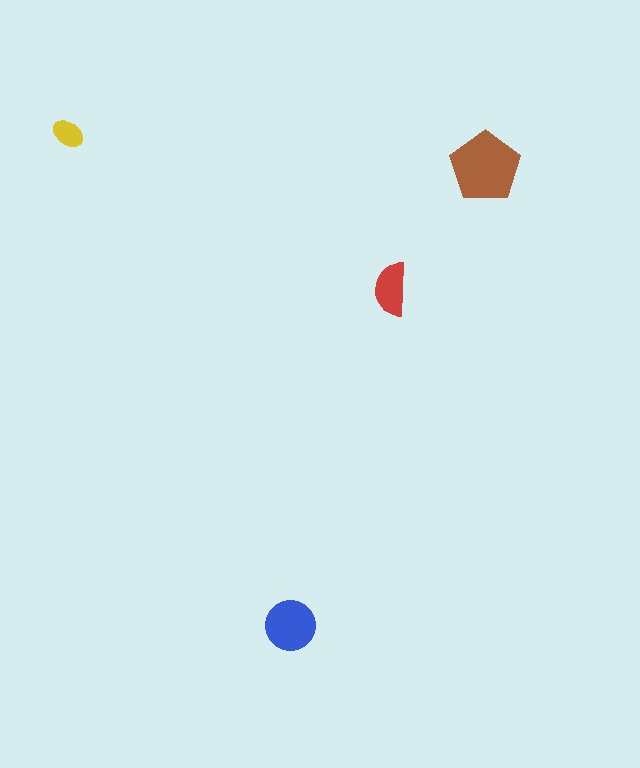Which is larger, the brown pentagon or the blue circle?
The brown pentagon.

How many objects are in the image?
There are 4 objects in the image.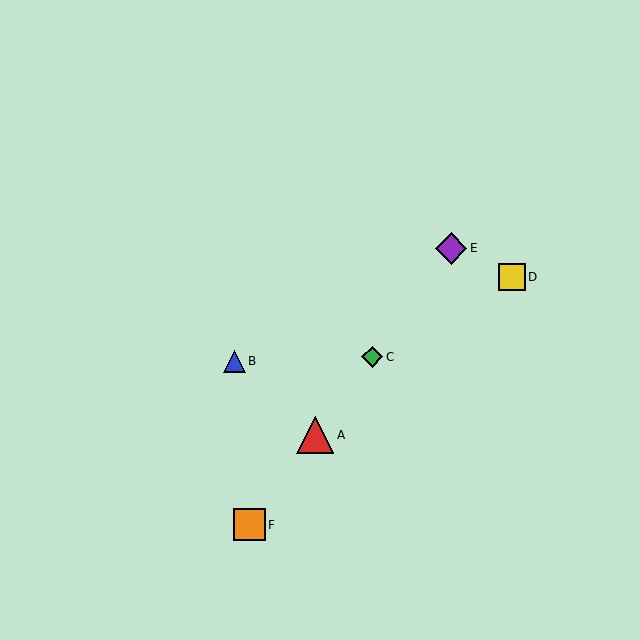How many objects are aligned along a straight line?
4 objects (A, C, E, F) are aligned along a straight line.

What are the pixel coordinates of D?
Object D is at (512, 277).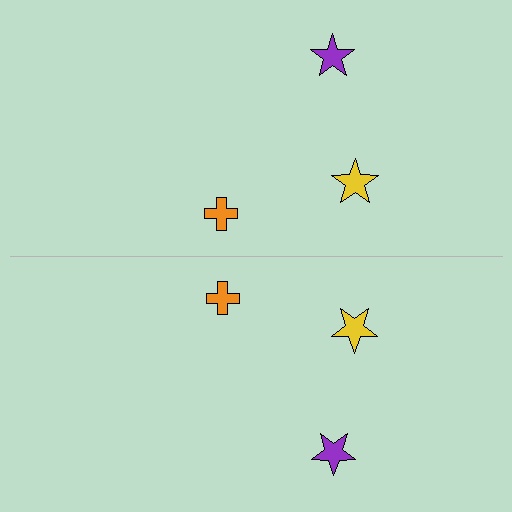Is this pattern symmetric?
Yes, this pattern has bilateral (reflection) symmetry.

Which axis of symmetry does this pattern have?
The pattern has a horizontal axis of symmetry running through the center of the image.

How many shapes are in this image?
There are 6 shapes in this image.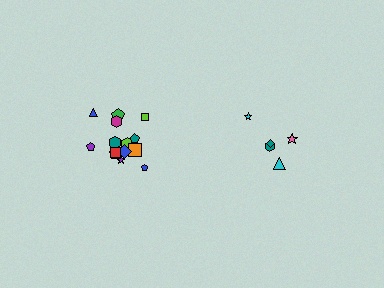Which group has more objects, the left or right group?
The left group.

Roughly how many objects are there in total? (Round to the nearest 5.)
Roughly 20 objects in total.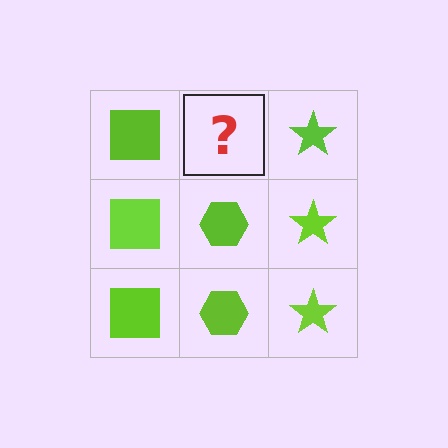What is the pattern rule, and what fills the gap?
The rule is that each column has a consistent shape. The gap should be filled with a lime hexagon.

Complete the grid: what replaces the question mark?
The question mark should be replaced with a lime hexagon.